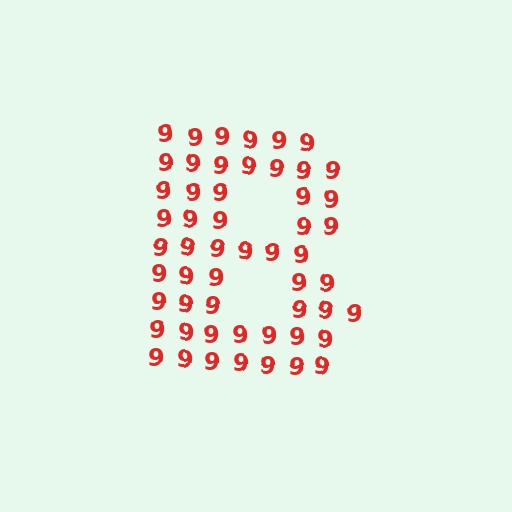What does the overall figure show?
The overall figure shows the letter B.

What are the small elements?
The small elements are digit 9's.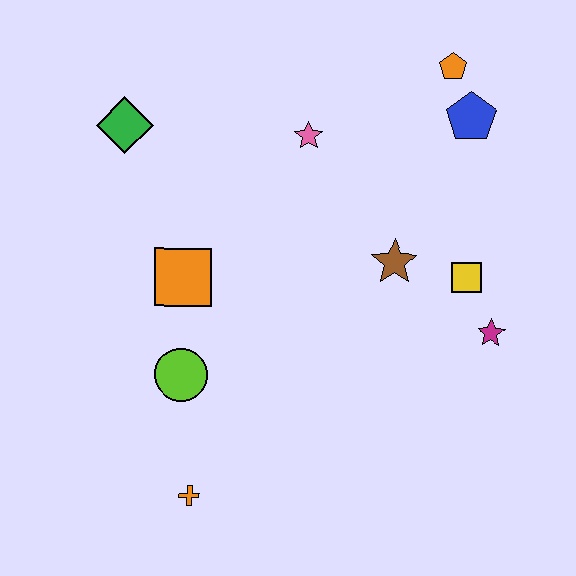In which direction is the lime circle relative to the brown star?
The lime circle is to the left of the brown star.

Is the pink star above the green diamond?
No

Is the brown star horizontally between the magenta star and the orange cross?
Yes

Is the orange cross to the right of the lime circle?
Yes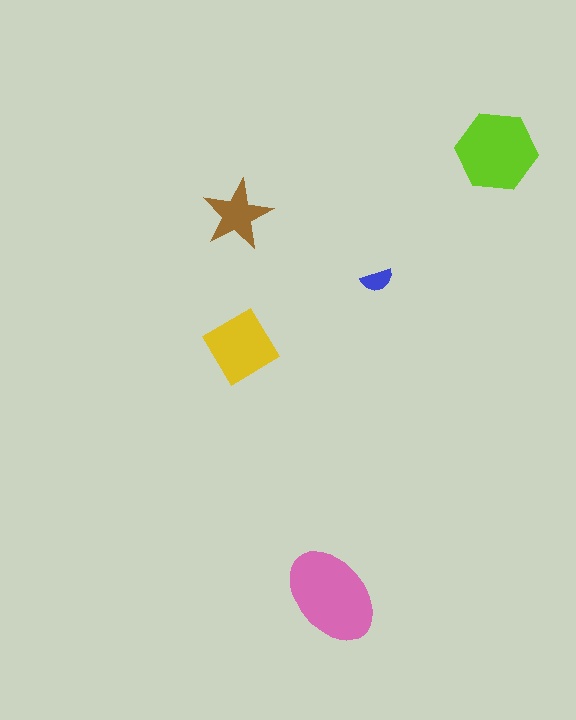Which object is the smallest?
The blue semicircle.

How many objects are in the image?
There are 5 objects in the image.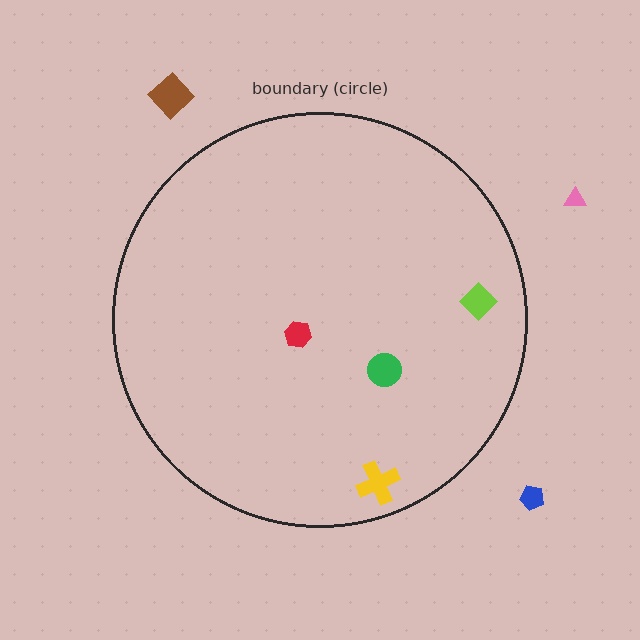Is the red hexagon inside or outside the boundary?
Inside.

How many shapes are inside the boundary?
4 inside, 3 outside.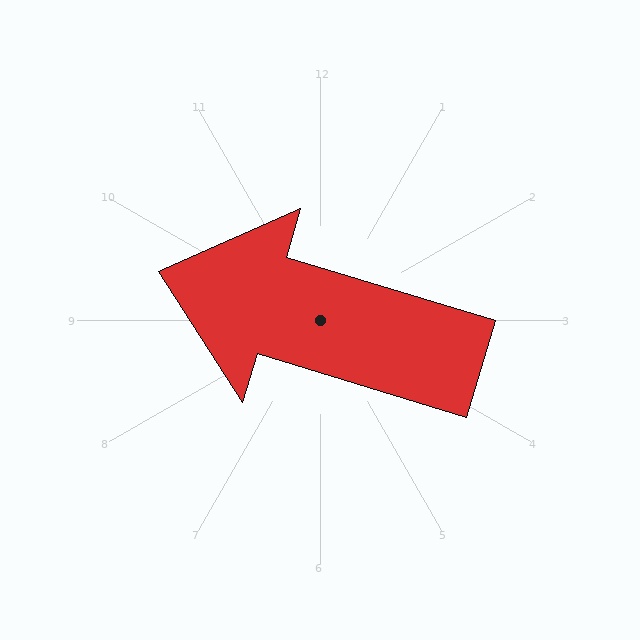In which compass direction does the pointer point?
West.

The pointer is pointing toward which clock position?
Roughly 10 o'clock.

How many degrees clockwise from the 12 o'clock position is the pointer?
Approximately 287 degrees.